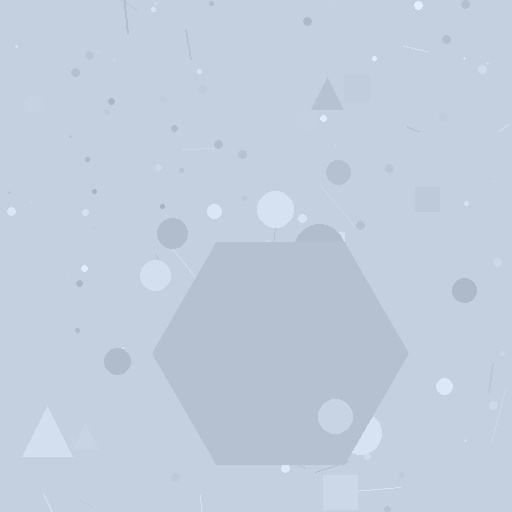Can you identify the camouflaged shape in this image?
The camouflaged shape is a hexagon.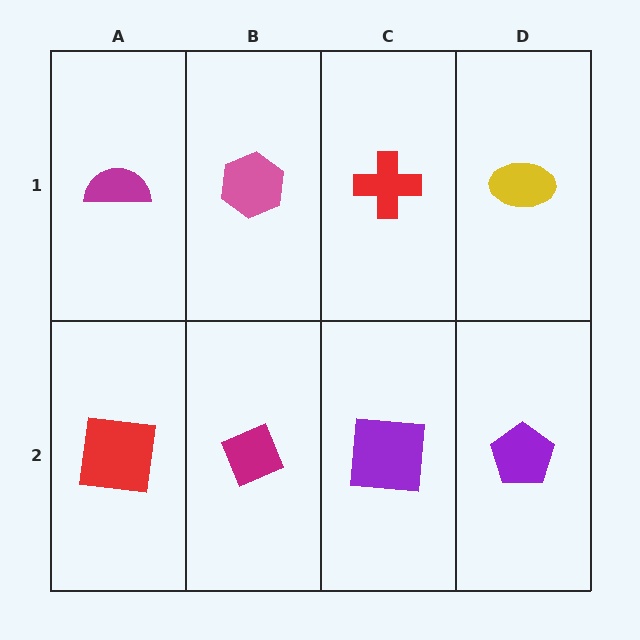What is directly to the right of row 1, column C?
A yellow ellipse.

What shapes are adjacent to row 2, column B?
A pink hexagon (row 1, column B), a red square (row 2, column A), a purple square (row 2, column C).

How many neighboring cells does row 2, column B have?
3.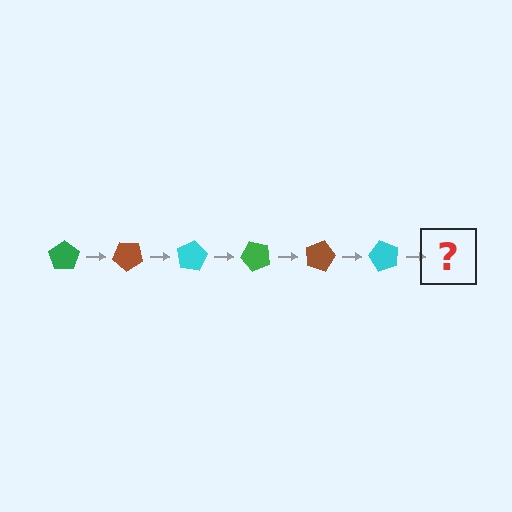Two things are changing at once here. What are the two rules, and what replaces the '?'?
The two rules are that it rotates 40 degrees each step and the color cycles through green, brown, and cyan. The '?' should be a green pentagon, rotated 240 degrees from the start.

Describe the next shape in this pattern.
It should be a green pentagon, rotated 240 degrees from the start.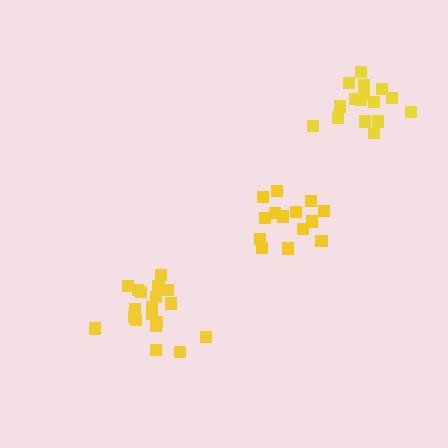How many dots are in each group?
Group 1: 14 dots, Group 2: 19 dots, Group 3: 16 dots (49 total).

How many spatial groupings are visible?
There are 3 spatial groupings.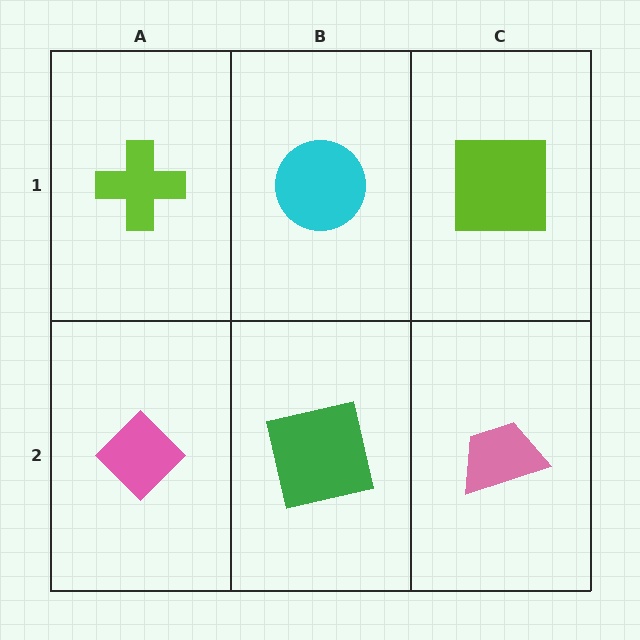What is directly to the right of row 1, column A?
A cyan circle.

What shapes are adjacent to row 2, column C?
A lime square (row 1, column C), a green square (row 2, column B).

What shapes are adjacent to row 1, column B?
A green square (row 2, column B), a lime cross (row 1, column A), a lime square (row 1, column C).